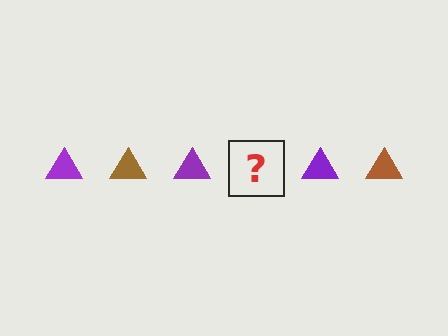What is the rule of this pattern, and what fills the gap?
The rule is that the pattern cycles through purple, brown triangles. The gap should be filled with a brown triangle.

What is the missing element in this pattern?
The missing element is a brown triangle.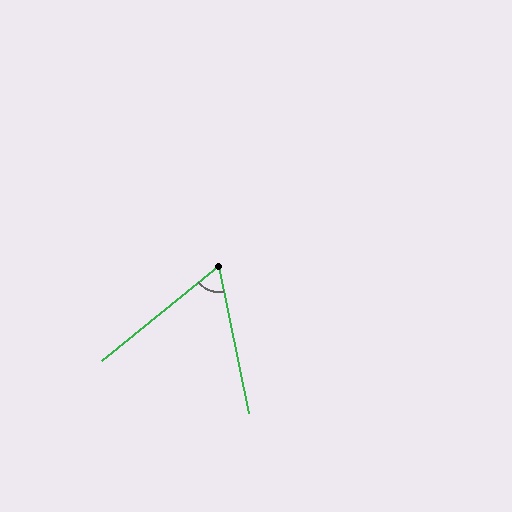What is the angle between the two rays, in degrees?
Approximately 63 degrees.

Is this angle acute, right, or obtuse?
It is acute.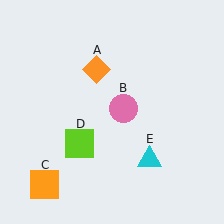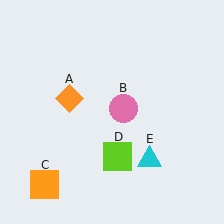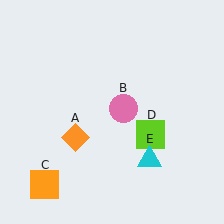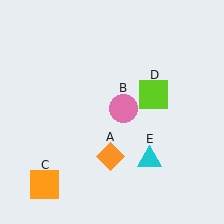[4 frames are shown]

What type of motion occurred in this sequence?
The orange diamond (object A), lime square (object D) rotated counterclockwise around the center of the scene.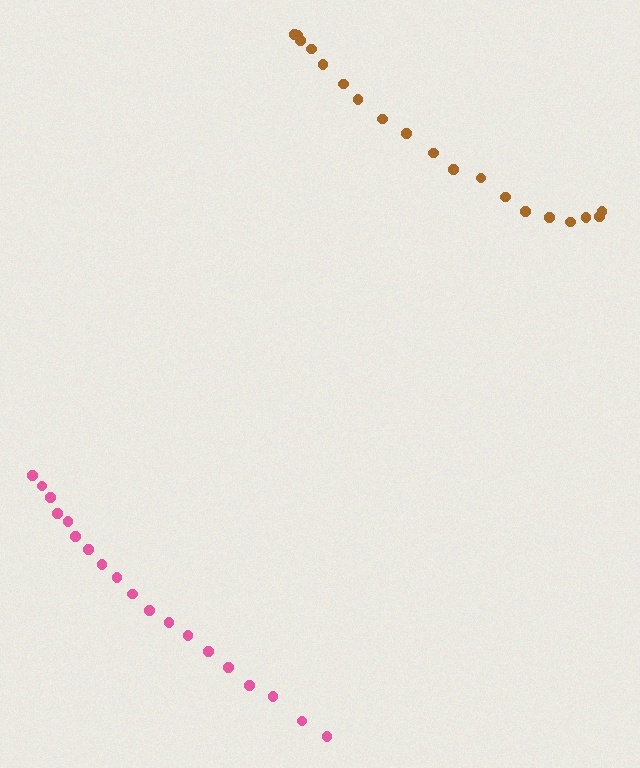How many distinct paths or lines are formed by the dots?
There are 2 distinct paths.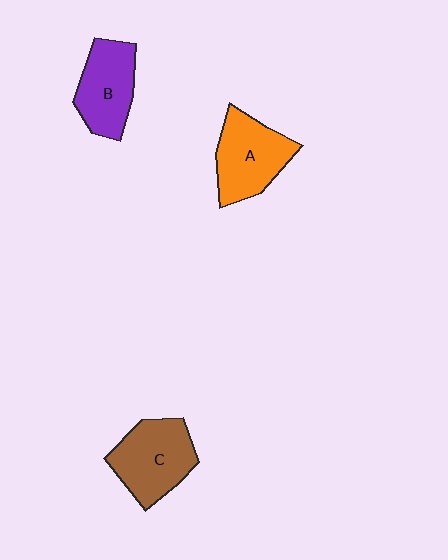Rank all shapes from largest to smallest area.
From largest to smallest: C (brown), A (orange), B (purple).